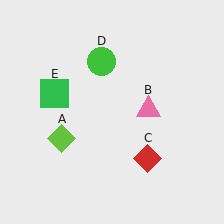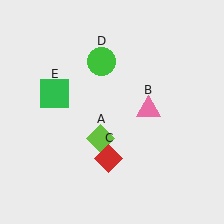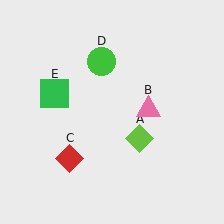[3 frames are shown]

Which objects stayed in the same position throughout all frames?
Pink triangle (object B) and green circle (object D) and green square (object E) remained stationary.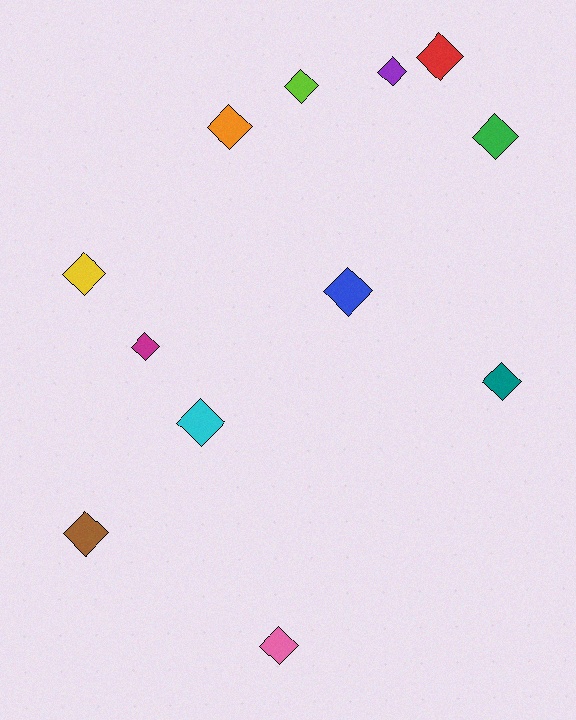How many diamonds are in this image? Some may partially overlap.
There are 12 diamonds.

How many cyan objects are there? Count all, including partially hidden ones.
There is 1 cyan object.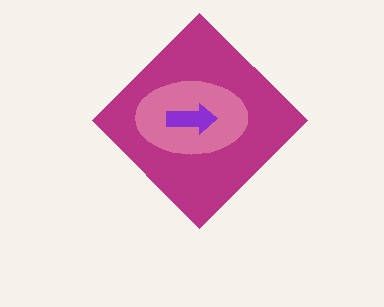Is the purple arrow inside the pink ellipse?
Yes.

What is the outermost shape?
The magenta diamond.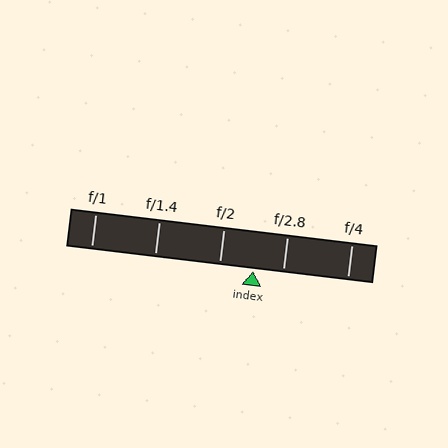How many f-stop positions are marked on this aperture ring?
There are 5 f-stop positions marked.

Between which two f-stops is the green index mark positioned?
The index mark is between f/2 and f/2.8.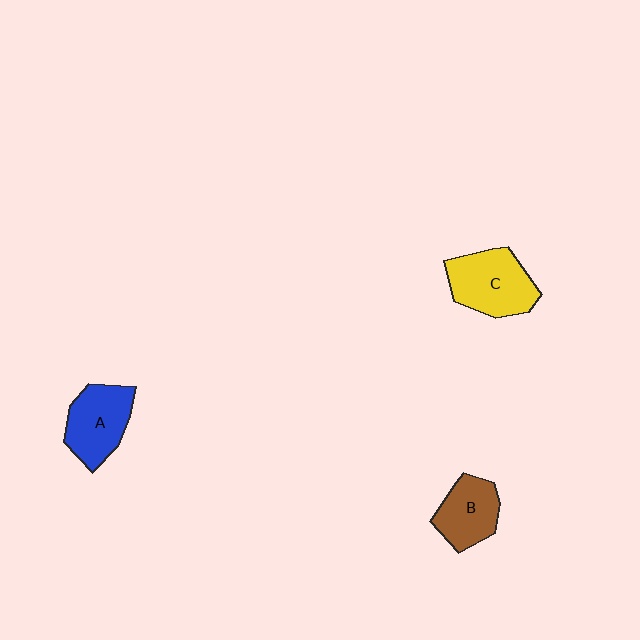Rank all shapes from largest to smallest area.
From largest to smallest: C (yellow), A (blue), B (brown).